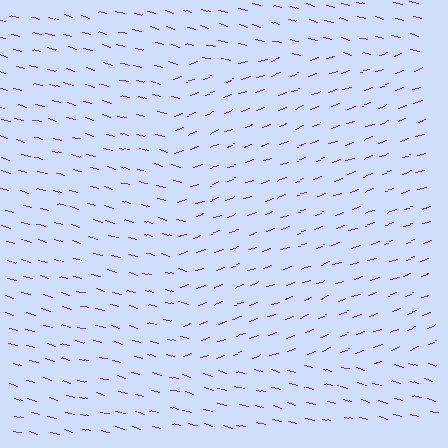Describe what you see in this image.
The image is filled with small purple line segments. A rectangle region in the image has lines oriented differently from the surrounding lines, creating a visible texture boundary.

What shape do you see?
I see a rectangle.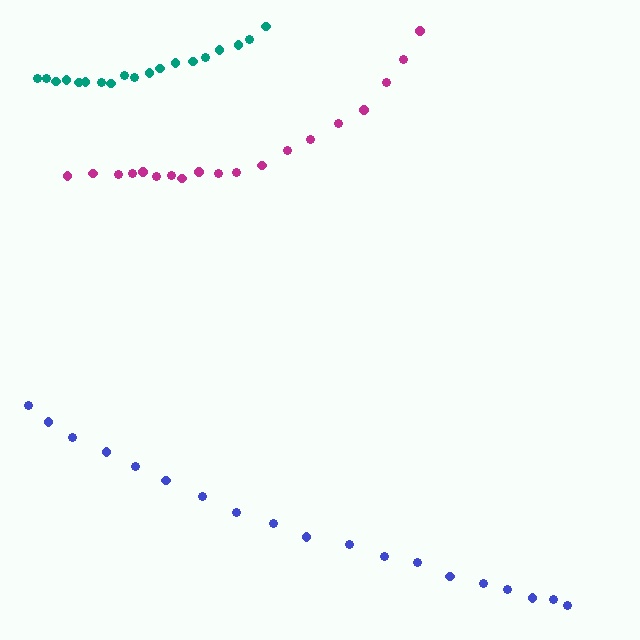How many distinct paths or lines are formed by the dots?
There are 3 distinct paths.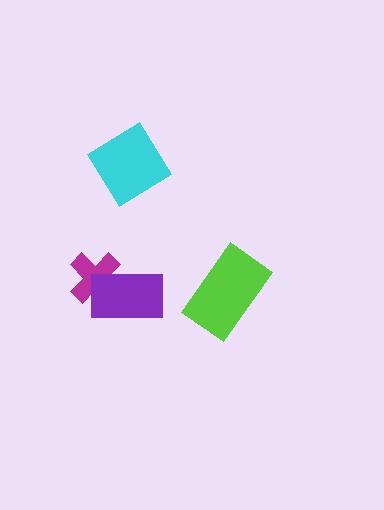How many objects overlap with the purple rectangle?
1 object overlaps with the purple rectangle.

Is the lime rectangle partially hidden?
No, no other shape covers it.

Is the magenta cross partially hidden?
Yes, it is partially covered by another shape.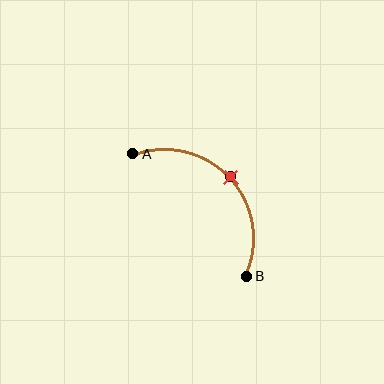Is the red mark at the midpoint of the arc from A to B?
Yes. The red mark lies on the arc at equal arc-length from both A and B — it is the arc midpoint.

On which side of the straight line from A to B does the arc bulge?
The arc bulges above and to the right of the straight line connecting A and B.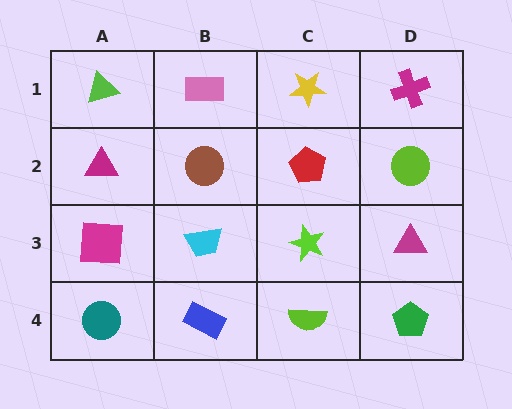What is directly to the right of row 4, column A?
A blue rectangle.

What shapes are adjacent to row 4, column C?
A lime star (row 3, column C), a blue rectangle (row 4, column B), a green pentagon (row 4, column D).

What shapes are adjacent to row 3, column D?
A lime circle (row 2, column D), a green pentagon (row 4, column D), a lime star (row 3, column C).